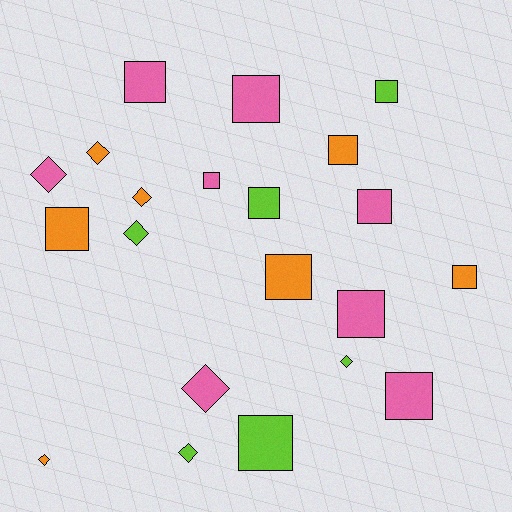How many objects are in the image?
There are 21 objects.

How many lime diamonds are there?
There are 3 lime diamonds.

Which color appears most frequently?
Pink, with 8 objects.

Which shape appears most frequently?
Square, with 13 objects.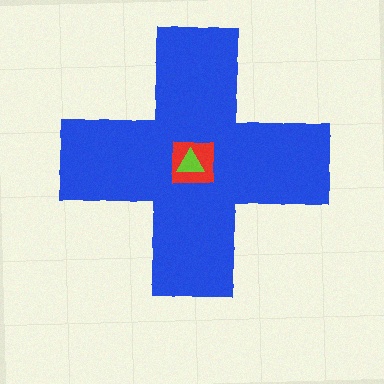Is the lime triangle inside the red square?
Yes.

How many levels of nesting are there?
3.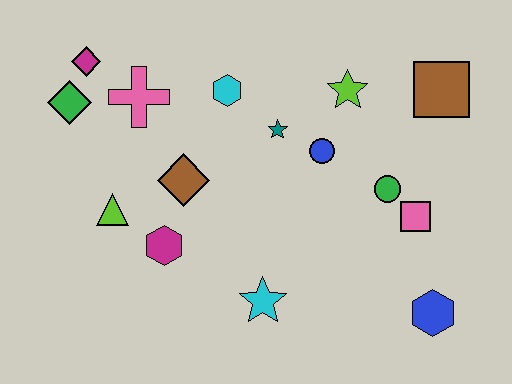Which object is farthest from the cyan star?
The magenta diamond is farthest from the cyan star.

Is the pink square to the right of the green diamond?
Yes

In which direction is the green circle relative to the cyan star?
The green circle is to the right of the cyan star.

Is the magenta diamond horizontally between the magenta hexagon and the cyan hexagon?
No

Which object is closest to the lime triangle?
The magenta hexagon is closest to the lime triangle.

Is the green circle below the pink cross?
Yes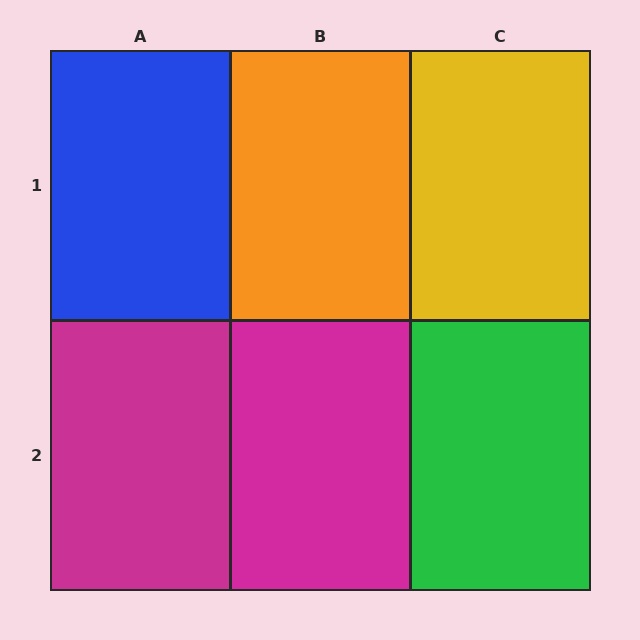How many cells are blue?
1 cell is blue.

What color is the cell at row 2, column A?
Magenta.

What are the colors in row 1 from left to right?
Blue, orange, yellow.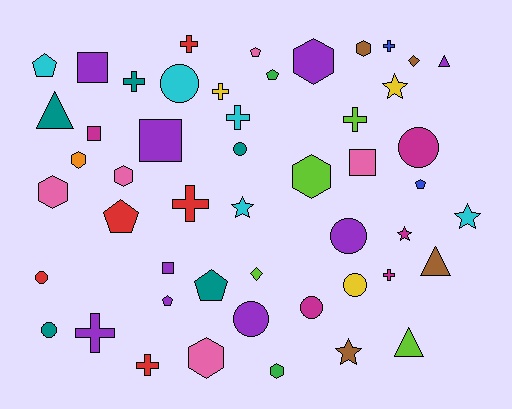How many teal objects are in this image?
There are 5 teal objects.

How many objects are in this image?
There are 50 objects.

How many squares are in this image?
There are 5 squares.